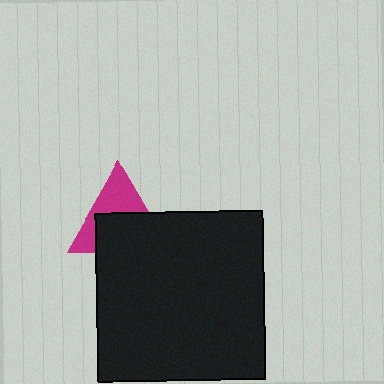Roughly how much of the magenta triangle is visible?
About half of it is visible (roughly 46%).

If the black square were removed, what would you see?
You would see the complete magenta triangle.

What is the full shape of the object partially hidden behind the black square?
The partially hidden object is a magenta triangle.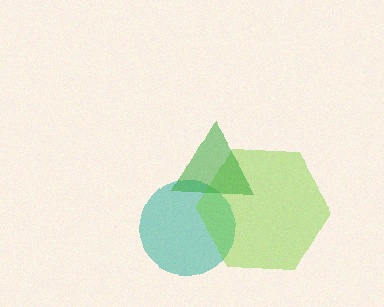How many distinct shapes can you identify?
There are 3 distinct shapes: a teal circle, a lime hexagon, a green triangle.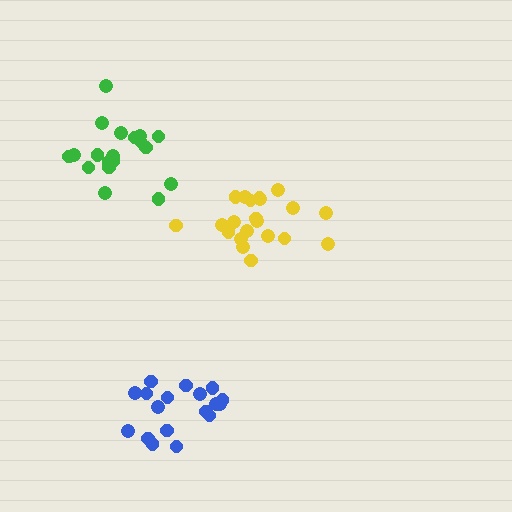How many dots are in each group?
Group 1: 19 dots, Group 2: 21 dots, Group 3: 18 dots (58 total).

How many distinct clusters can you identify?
There are 3 distinct clusters.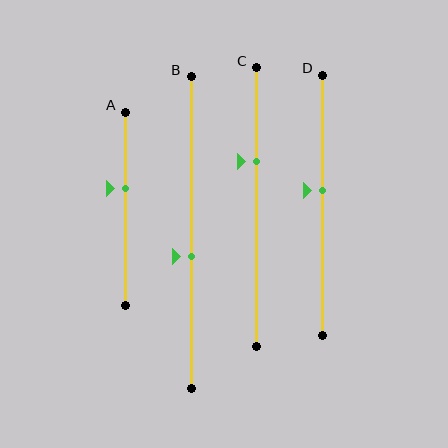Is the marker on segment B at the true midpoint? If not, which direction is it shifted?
No, the marker on segment B is shifted downward by about 8% of the segment length.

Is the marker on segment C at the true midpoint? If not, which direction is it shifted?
No, the marker on segment C is shifted upward by about 17% of the segment length.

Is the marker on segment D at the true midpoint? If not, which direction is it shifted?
No, the marker on segment D is shifted upward by about 6% of the segment length.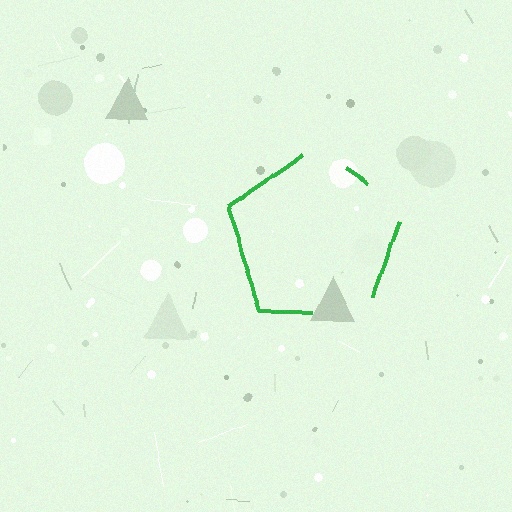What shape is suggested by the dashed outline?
The dashed outline suggests a pentagon.